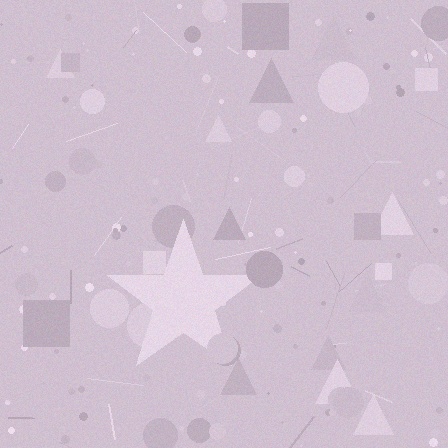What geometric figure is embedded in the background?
A star is embedded in the background.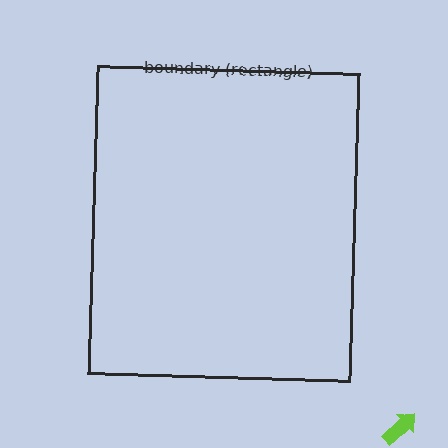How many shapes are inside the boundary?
0 inside, 1 outside.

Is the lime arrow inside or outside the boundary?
Outside.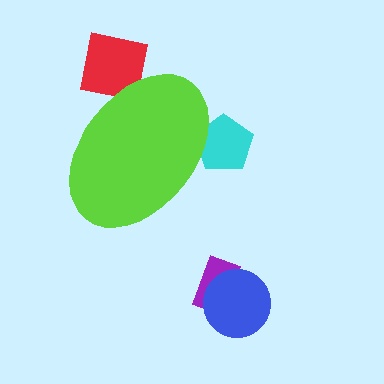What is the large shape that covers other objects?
A lime ellipse.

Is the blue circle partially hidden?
No, the blue circle is fully visible.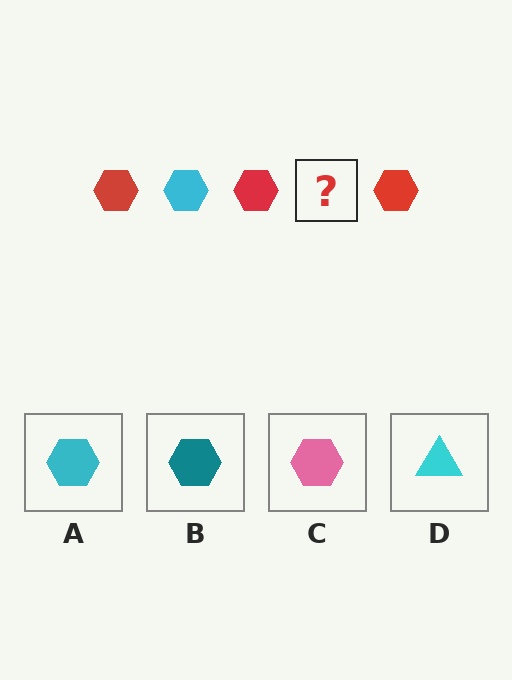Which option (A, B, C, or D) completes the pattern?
A.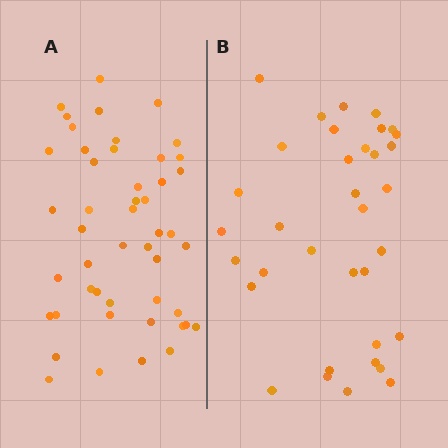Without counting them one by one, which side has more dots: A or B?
Region A (the left region) has more dots.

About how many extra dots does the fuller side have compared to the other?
Region A has approximately 15 more dots than region B.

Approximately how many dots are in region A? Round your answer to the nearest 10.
About 50 dots. (The exact count is 48, which rounds to 50.)